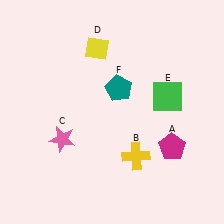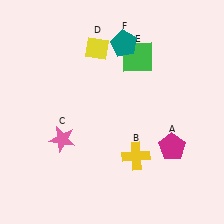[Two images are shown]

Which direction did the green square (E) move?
The green square (E) moved up.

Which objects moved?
The objects that moved are: the green square (E), the teal pentagon (F).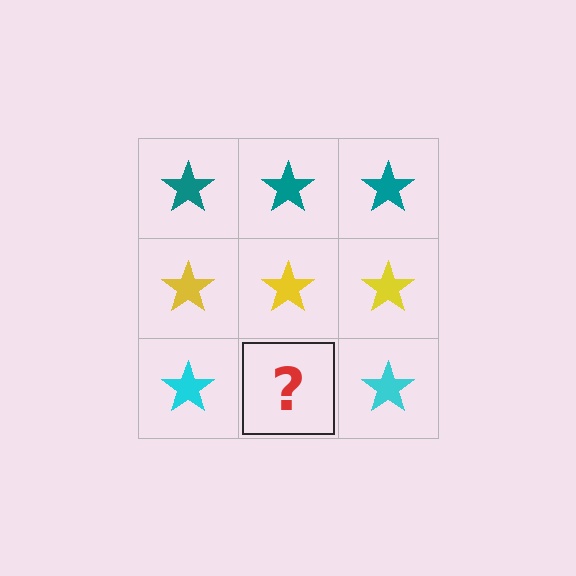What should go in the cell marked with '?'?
The missing cell should contain a cyan star.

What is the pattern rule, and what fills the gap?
The rule is that each row has a consistent color. The gap should be filled with a cyan star.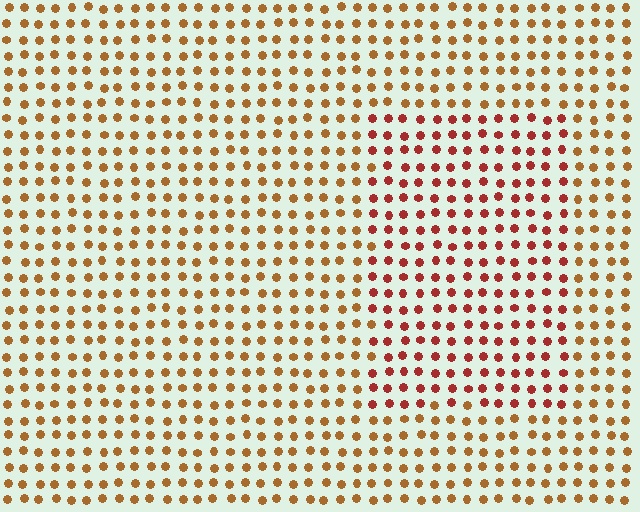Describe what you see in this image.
The image is filled with small brown elements in a uniform arrangement. A rectangle-shaped region is visible where the elements are tinted to a slightly different hue, forming a subtle color boundary.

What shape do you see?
I see a rectangle.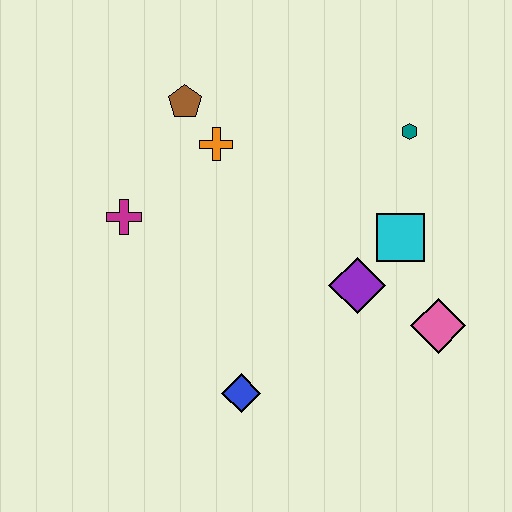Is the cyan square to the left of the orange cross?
No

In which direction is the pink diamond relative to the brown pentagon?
The pink diamond is to the right of the brown pentagon.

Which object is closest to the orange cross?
The brown pentagon is closest to the orange cross.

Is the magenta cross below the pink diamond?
No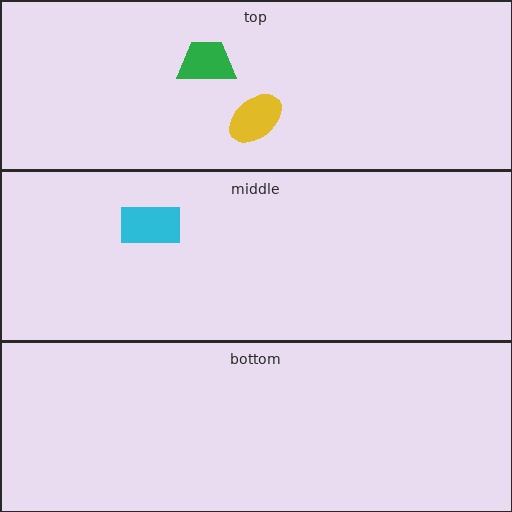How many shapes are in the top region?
2.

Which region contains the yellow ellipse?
The top region.